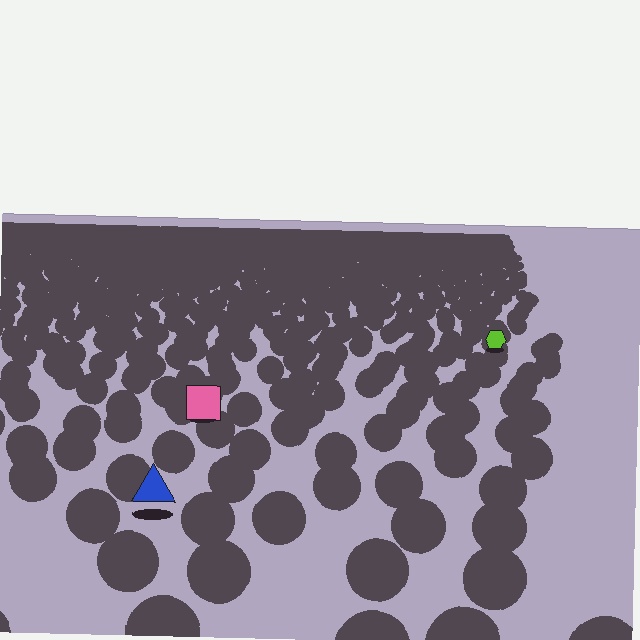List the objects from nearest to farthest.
From nearest to farthest: the blue triangle, the pink square, the lime hexagon.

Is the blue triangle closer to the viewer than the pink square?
Yes. The blue triangle is closer — you can tell from the texture gradient: the ground texture is coarser near it.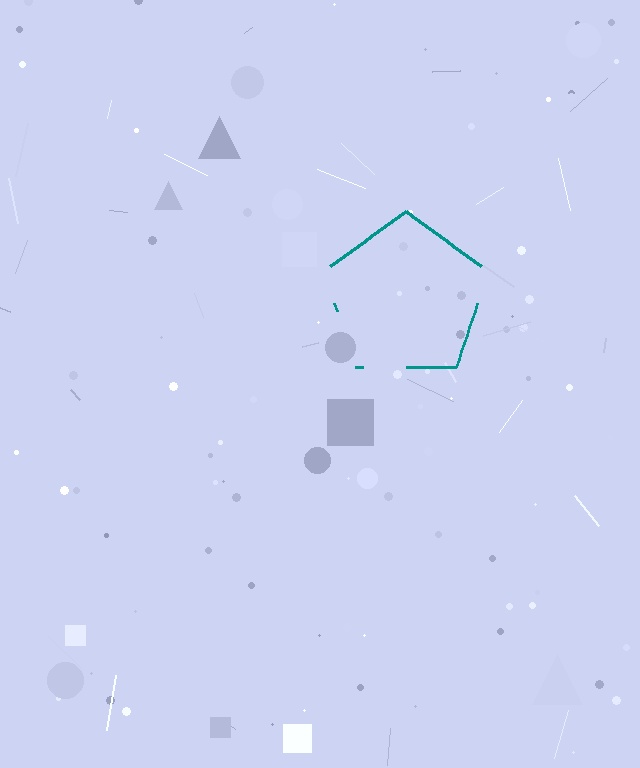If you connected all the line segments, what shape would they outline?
They would outline a pentagon.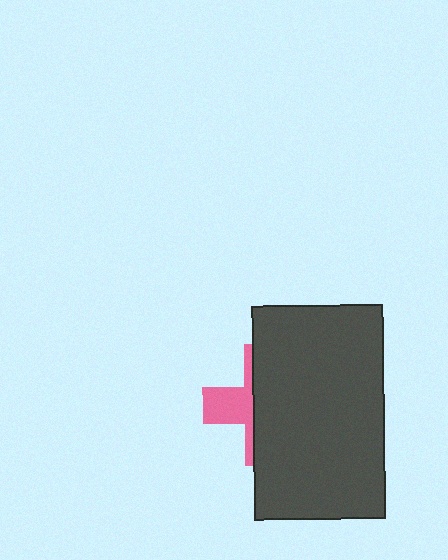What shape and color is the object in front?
The object in front is a dark gray rectangle.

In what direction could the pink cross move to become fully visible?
The pink cross could move left. That would shift it out from behind the dark gray rectangle entirely.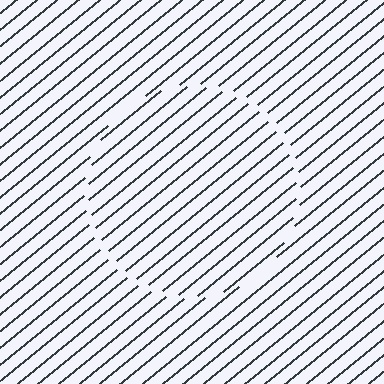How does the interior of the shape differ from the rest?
The interior of the shape contains the same grating, shifted by half a period — the contour is defined by the phase discontinuity where line-ends from the inner and outer gratings abut.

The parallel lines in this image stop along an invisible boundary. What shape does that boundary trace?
An illusory circle. The interior of the shape contains the same grating, shifted by half a period — the contour is defined by the phase discontinuity where line-ends from the inner and outer gratings abut.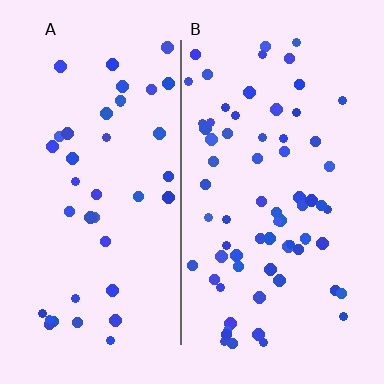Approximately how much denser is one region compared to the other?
Approximately 1.7× — region B over region A.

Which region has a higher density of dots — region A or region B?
B (the right).